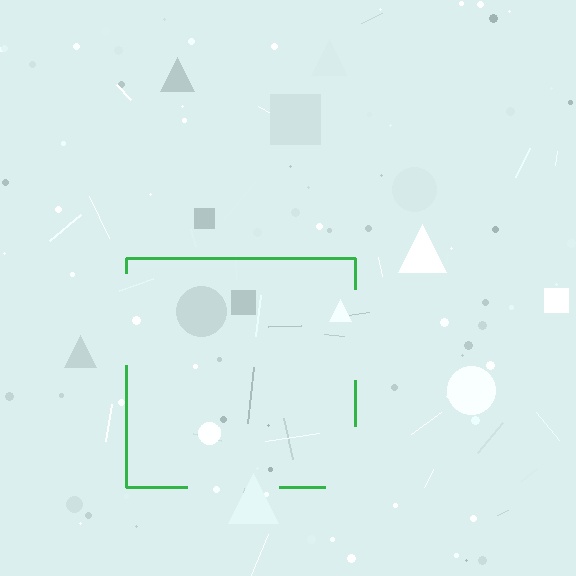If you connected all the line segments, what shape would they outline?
They would outline a square.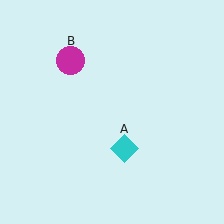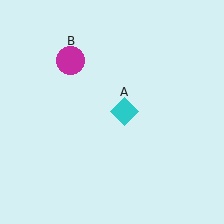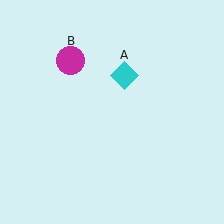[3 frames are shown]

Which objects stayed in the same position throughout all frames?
Magenta circle (object B) remained stationary.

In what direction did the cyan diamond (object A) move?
The cyan diamond (object A) moved up.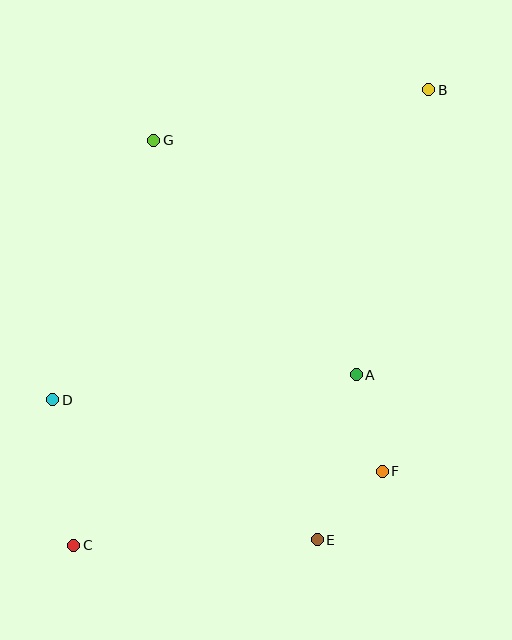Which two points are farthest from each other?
Points B and C are farthest from each other.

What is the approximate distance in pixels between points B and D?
The distance between B and D is approximately 487 pixels.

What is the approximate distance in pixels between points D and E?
The distance between D and E is approximately 299 pixels.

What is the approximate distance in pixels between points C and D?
The distance between C and D is approximately 147 pixels.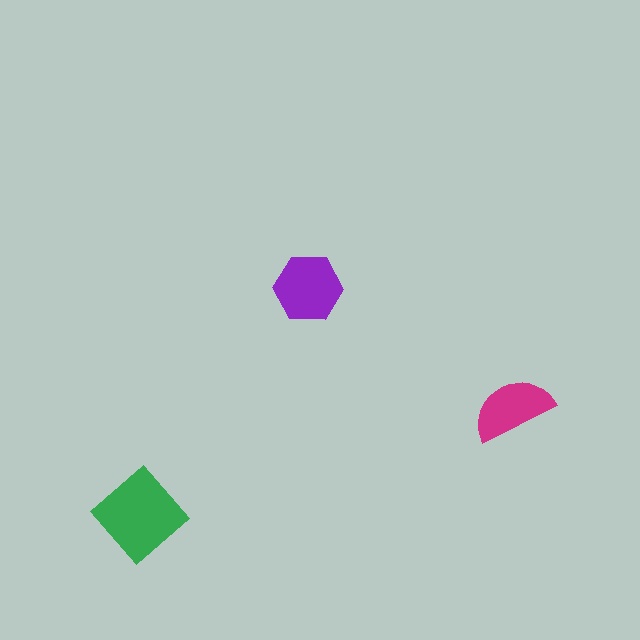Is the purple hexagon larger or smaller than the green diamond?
Smaller.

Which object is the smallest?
The magenta semicircle.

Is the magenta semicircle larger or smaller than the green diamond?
Smaller.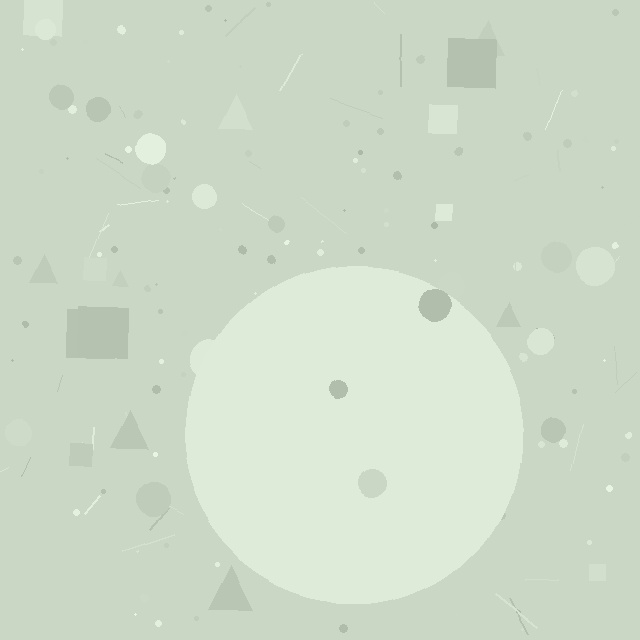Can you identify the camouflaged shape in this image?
The camouflaged shape is a circle.